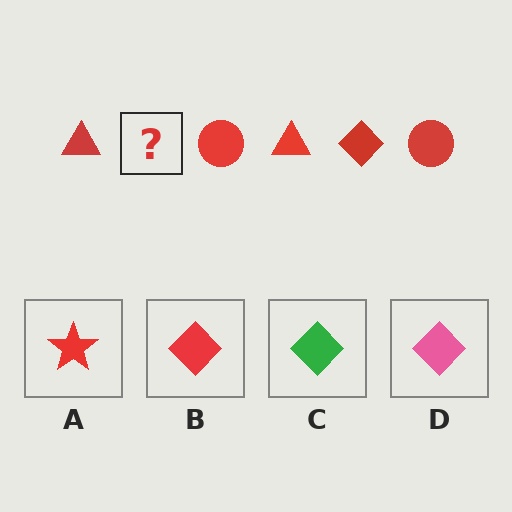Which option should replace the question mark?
Option B.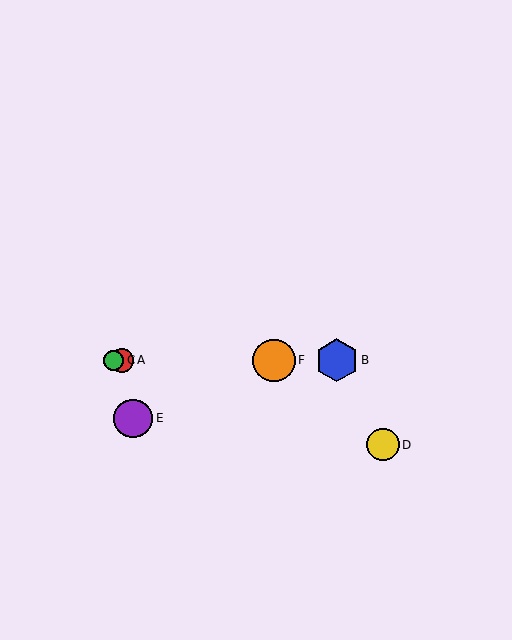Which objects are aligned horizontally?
Objects A, B, C, F are aligned horizontally.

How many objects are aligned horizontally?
4 objects (A, B, C, F) are aligned horizontally.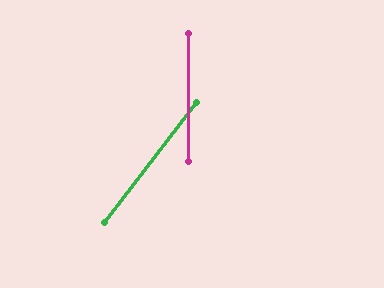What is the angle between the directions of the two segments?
Approximately 37 degrees.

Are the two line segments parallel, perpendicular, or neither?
Neither parallel nor perpendicular — they differ by about 37°.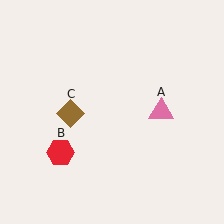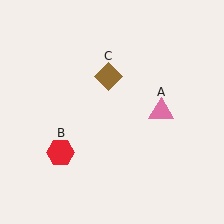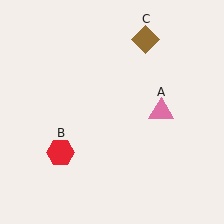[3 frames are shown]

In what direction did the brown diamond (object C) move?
The brown diamond (object C) moved up and to the right.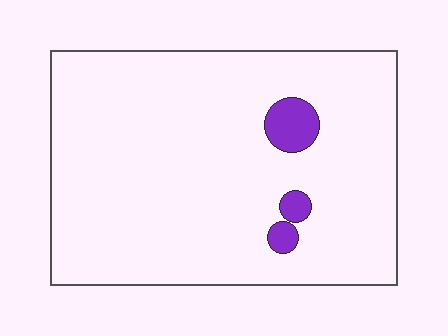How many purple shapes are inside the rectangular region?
3.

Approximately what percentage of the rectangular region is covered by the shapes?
Approximately 5%.